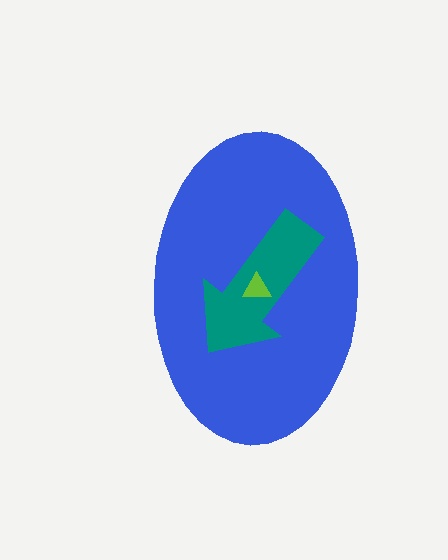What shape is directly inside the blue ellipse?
The teal arrow.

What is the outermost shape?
The blue ellipse.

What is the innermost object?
The lime triangle.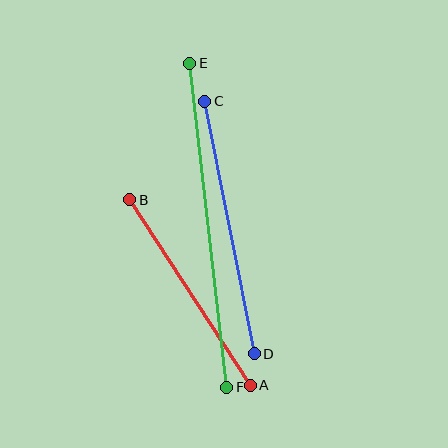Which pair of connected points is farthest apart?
Points E and F are farthest apart.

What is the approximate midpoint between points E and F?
The midpoint is at approximately (208, 225) pixels.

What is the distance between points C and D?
The distance is approximately 257 pixels.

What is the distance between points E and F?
The distance is approximately 326 pixels.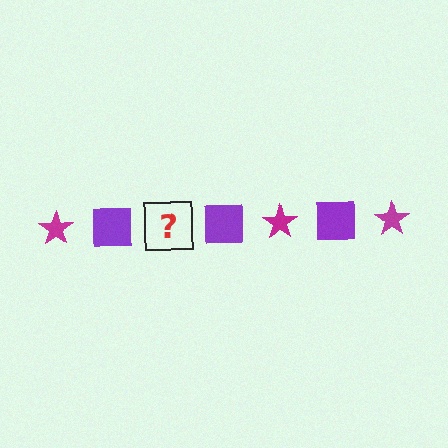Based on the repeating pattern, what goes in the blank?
The blank should be a magenta star.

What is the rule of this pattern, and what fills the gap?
The rule is that the pattern alternates between magenta star and purple square. The gap should be filled with a magenta star.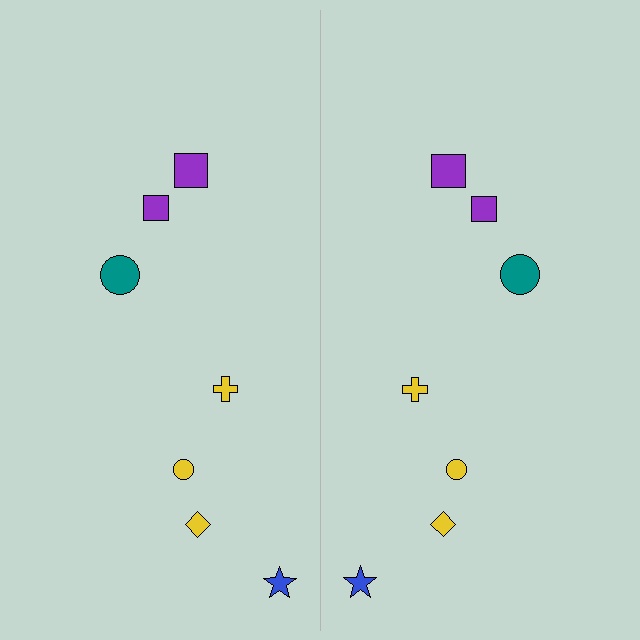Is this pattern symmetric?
Yes, this pattern has bilateral (reflection) symmetry.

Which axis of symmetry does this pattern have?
The pattern has a vertical axis of symmetry running through the center of the image.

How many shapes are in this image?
There are 14 shapes in this image.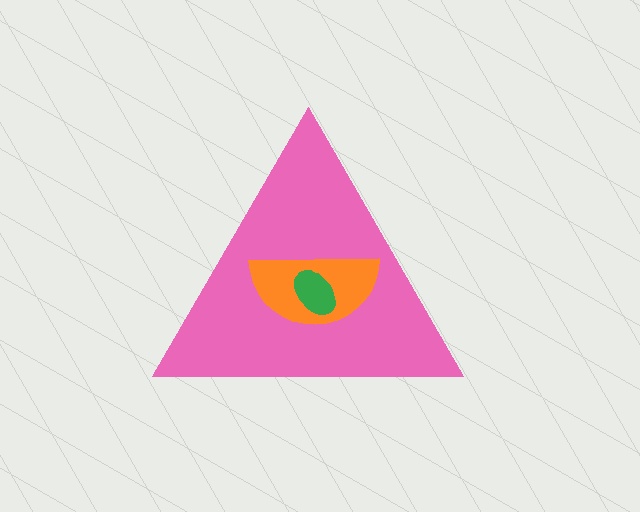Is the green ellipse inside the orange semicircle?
Yes.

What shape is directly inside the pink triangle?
The orange semicircle.